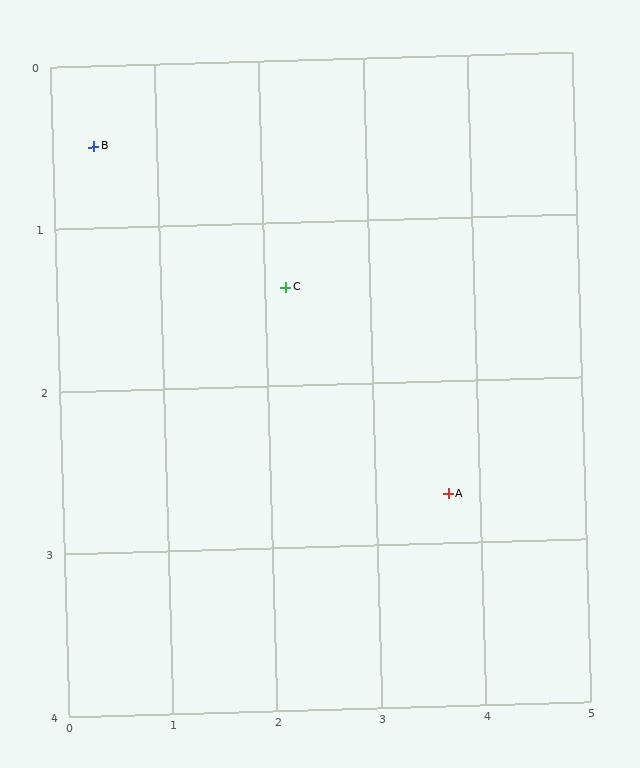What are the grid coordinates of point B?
Point B is at approximately (0.4, 0.5).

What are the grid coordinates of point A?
Point A is at approximately (3.7, 2.7).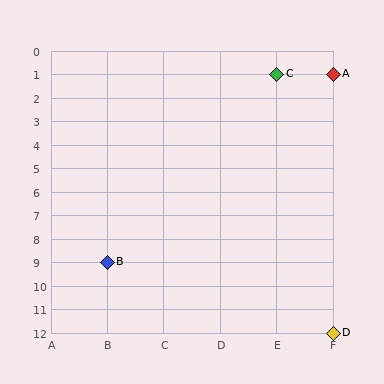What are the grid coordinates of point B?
Point B is at grid coordinates (B, 9).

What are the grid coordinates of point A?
Point A is at grid coordinates (F, 1).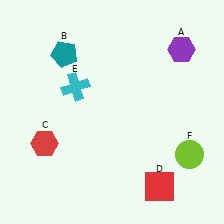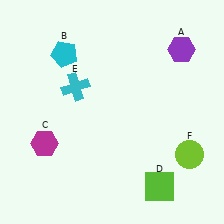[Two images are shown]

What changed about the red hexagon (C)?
In Image 1, C is red. In Image 2, it changed to magenta.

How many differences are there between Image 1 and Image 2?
There are 3 differences between the two images.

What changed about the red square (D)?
In Image 1, D is red. In Image 2, it changed to lime.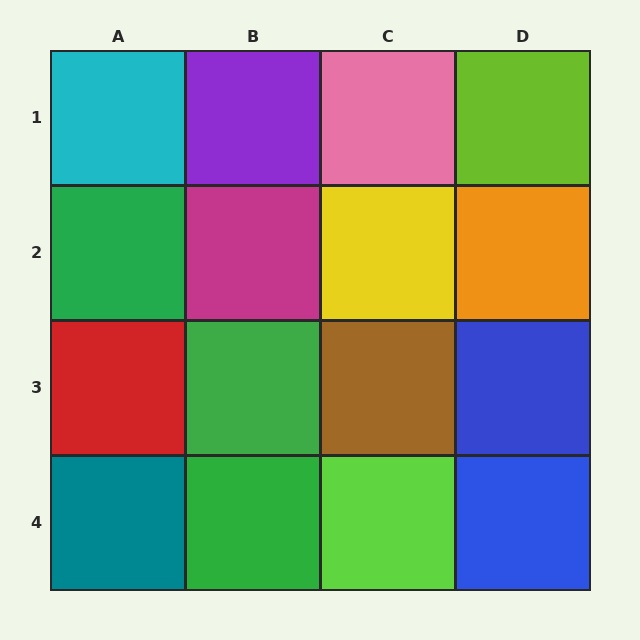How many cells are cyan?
1 cell is cyan.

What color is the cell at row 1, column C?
Pink.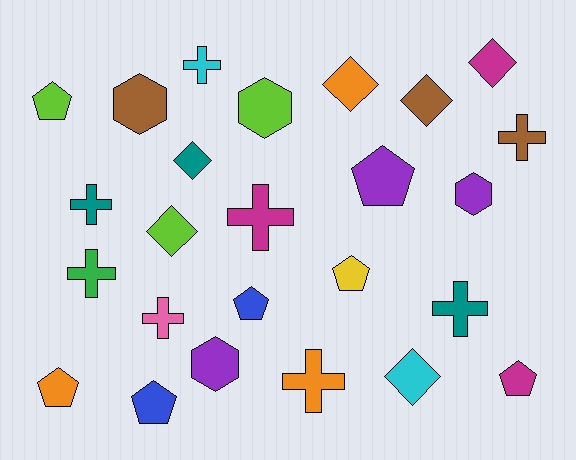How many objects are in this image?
There are 25 objects.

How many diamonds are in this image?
There are 6 diamonds.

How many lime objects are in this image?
There are 3 lime objects.